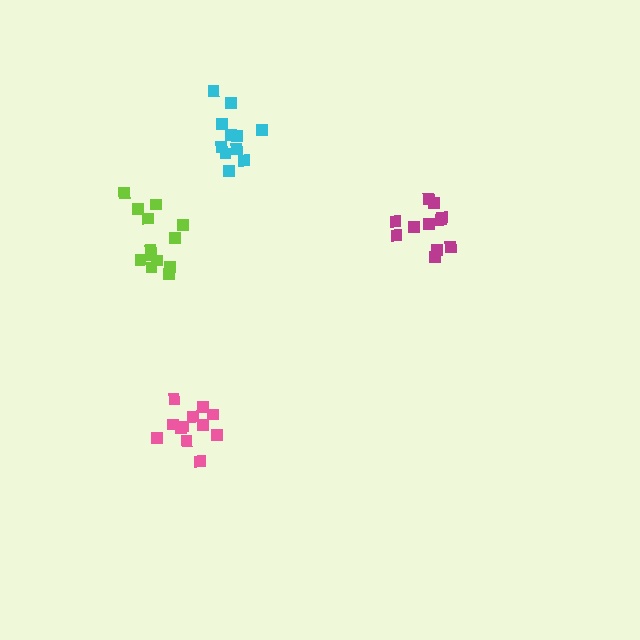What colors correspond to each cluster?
The clusters are colored: magenta, lime, pink, cyan.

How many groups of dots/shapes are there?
There are 4 groups.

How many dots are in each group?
Group 1: 11 dots, Group 2: 13 dots, Group 3: 12 dots, Group 4: 11 dots (47 total).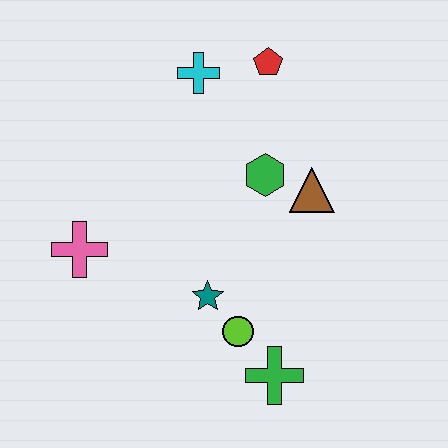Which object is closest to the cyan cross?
The red pentagon is closest to the cyan cross.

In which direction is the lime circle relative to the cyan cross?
The lime circle is below the cyan cross.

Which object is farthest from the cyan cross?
The green cross is farthest from the cyan cross.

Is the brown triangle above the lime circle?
Yes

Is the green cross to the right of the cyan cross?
Yes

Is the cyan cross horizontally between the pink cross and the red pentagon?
Yes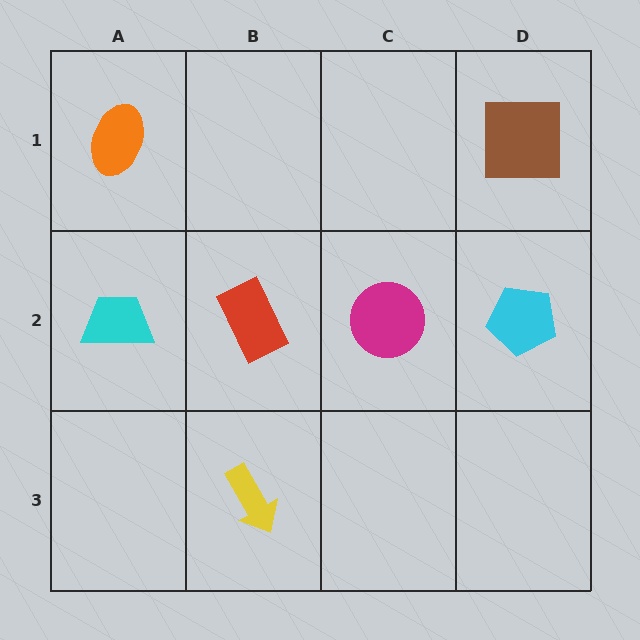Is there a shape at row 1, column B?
No, that cell is empty.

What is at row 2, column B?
A red rectangle.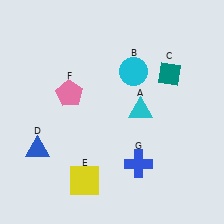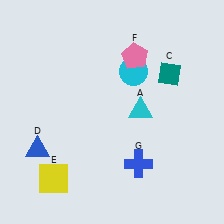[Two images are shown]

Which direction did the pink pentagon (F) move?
The pink pentagon (F) moved right.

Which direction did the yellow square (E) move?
The yellow square (E) moved left.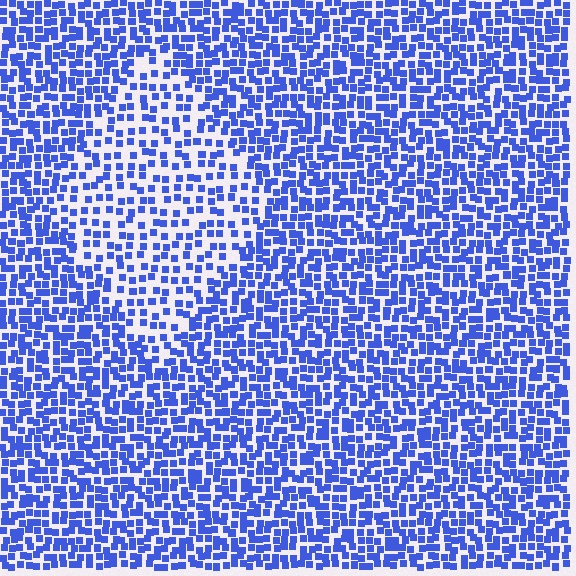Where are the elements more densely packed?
The elements are more densely packed outside the diamond boundary.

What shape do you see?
I see a diamond.